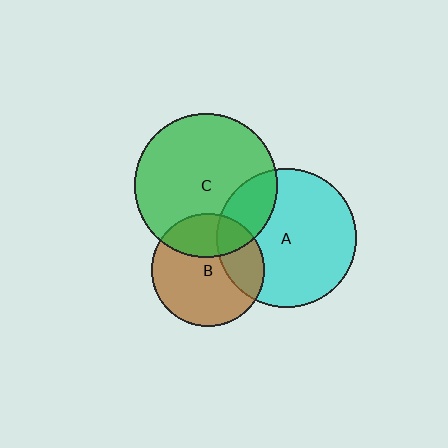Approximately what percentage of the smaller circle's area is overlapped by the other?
Approximately 20%.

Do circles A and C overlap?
Yes.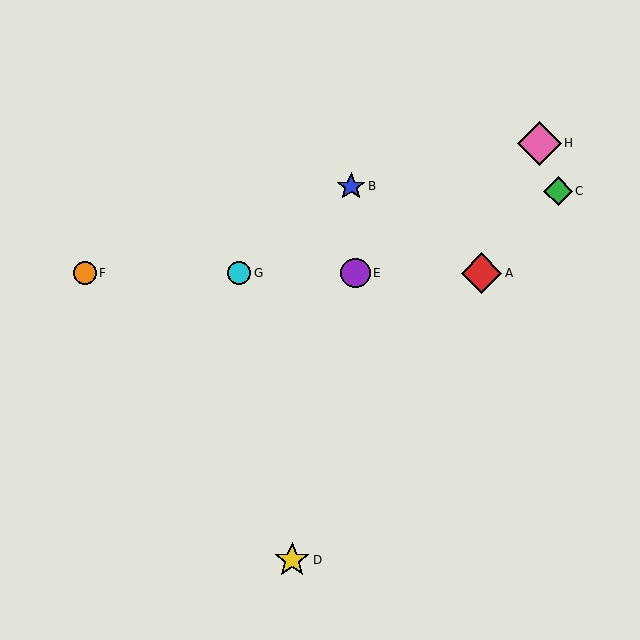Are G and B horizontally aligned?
No, G is at y≈273 and B is at y≈186.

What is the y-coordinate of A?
Object A is at y≈273.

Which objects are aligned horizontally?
Objects A, E, F, G are aligned horizontally.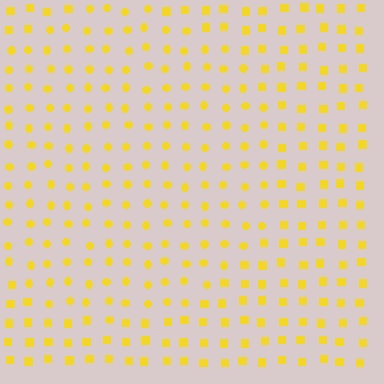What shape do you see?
I see a circle.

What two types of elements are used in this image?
The image uses circles inside the circle region and squares outside it.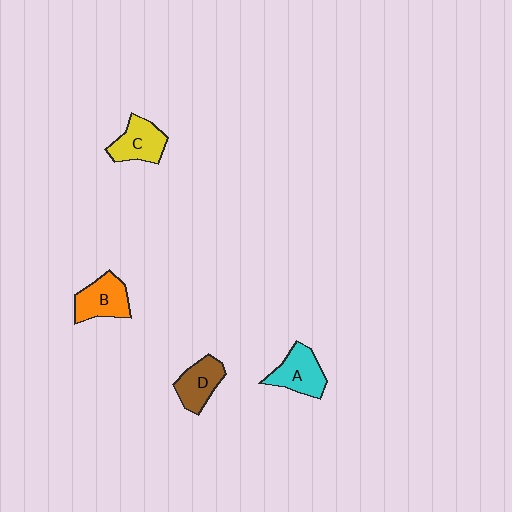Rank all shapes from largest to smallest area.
From largest to smallest: A (cyan), B (orange), C (yellow), D (brown).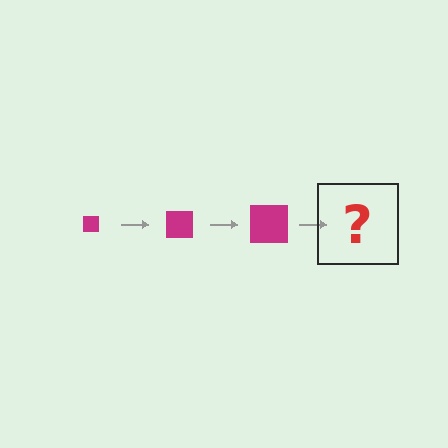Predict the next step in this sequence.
The next step is a magenta square, larger than the previous one.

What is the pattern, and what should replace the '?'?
The pattern is that the square gets progressively larger each step. The '?' should be a magenta square, larger than the previous one.